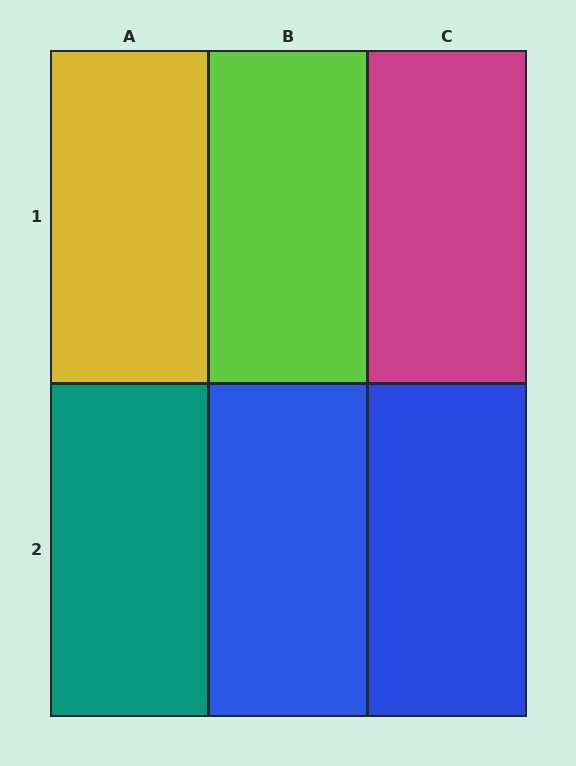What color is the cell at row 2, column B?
Blue.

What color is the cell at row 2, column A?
Teal.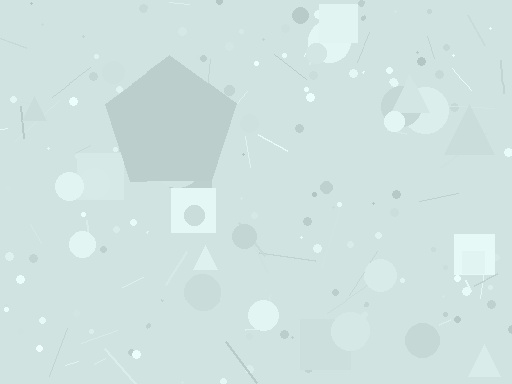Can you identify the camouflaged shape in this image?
The camouflaged shape is a pentagon.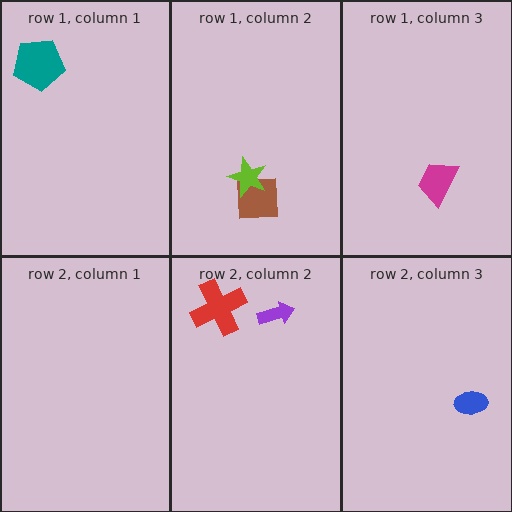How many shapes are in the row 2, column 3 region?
1.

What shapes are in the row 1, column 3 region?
The magenta trapezoid.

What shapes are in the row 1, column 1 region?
The teal pentagon.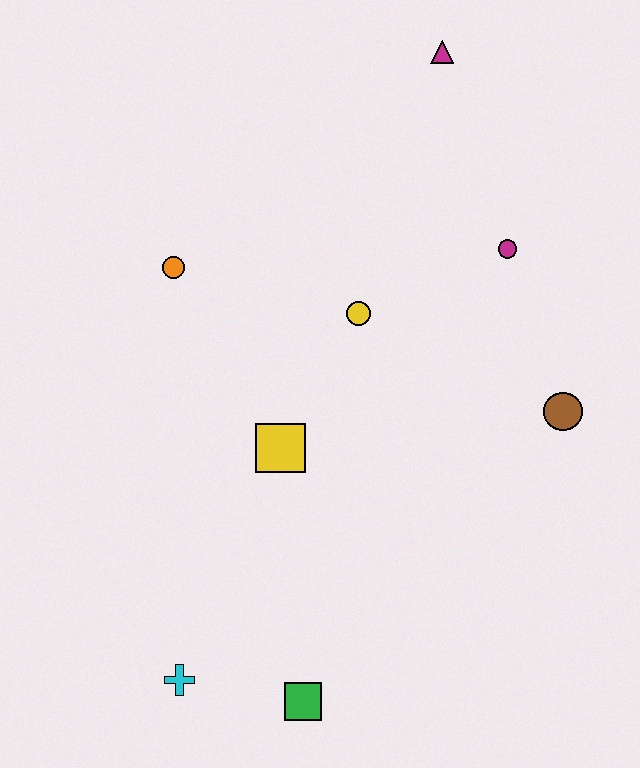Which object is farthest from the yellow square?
The magenta triangle is farthest from the yellow square.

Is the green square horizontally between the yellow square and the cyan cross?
No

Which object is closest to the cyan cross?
The green square is closest to the cyan cross.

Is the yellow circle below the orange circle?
Yes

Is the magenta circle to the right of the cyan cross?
Yes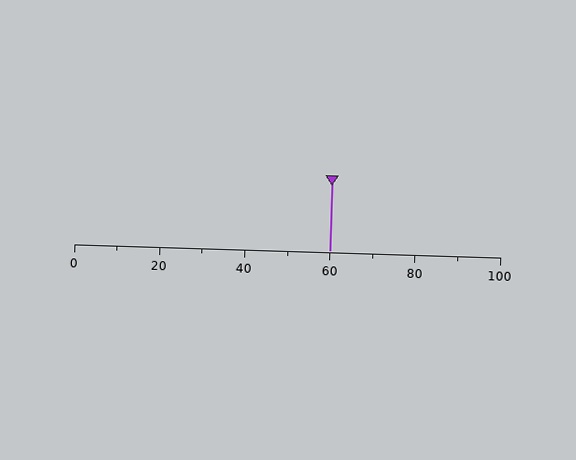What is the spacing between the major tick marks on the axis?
The major ticks are spaced 20 apart.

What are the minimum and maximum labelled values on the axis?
The axis runs from 0 to 100.